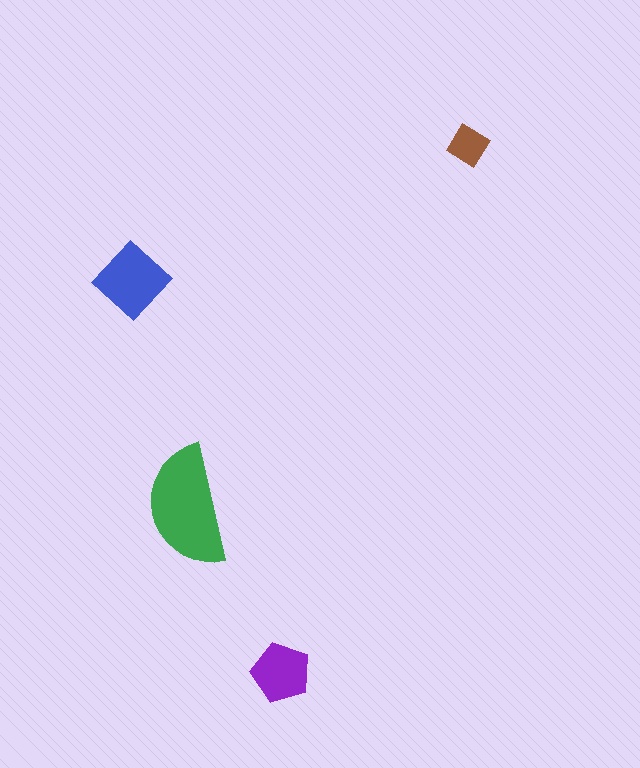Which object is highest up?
The brown diamond is topmost.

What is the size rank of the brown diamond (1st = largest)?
4th.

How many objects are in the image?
There are 4 objects in the image.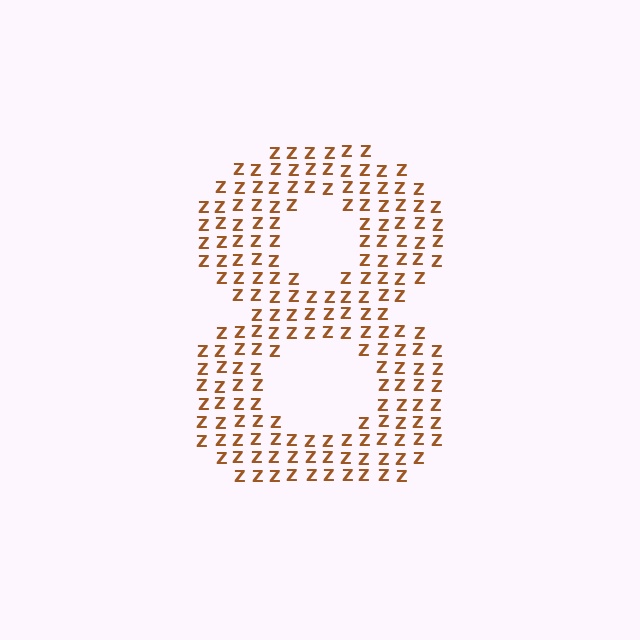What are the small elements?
The small elements are letter Z's.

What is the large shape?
The large shape is the digit 8.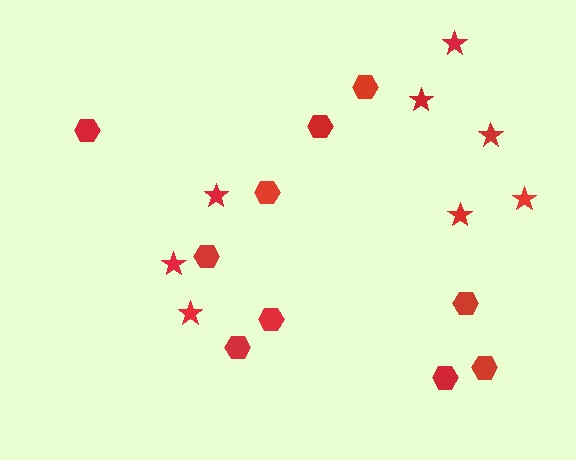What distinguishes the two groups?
There are 2 groups: one group of stars (8) and one group of hexagons (10).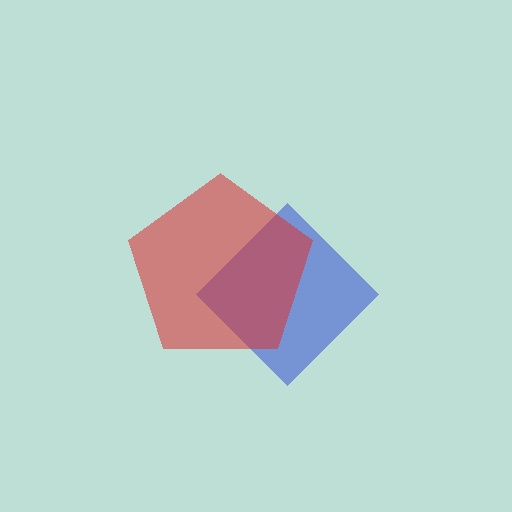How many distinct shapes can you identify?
There are 2 distinct shapes: a blue diamond, a red pentagon.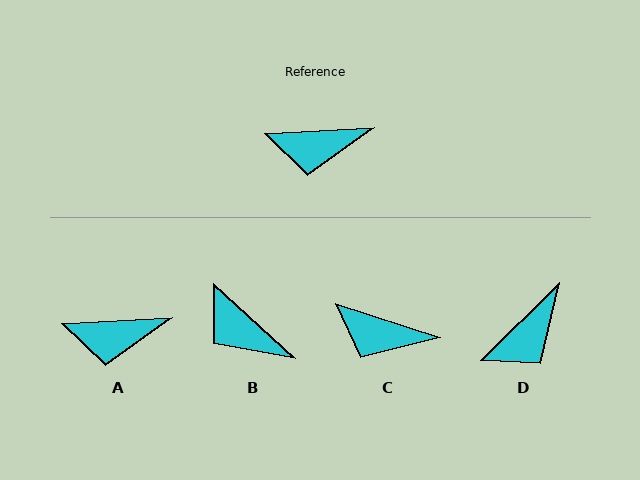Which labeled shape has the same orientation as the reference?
A.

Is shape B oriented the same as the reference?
No, it is off by about 46 degrees.